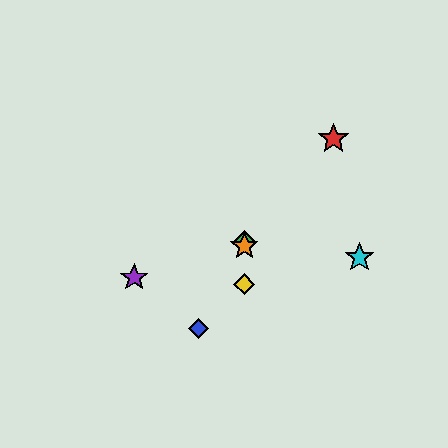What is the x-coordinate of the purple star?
The purple star is at x≈134.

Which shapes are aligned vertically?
The green diamond, the yellow diamond, the orange star are aligned vertically.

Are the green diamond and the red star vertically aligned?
No, the green diamond is at x≈244 and the red star is at x≈334.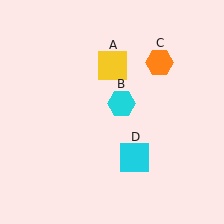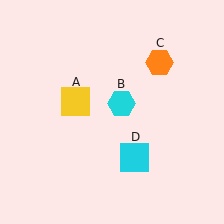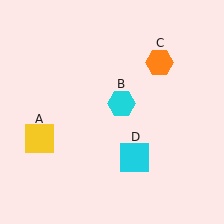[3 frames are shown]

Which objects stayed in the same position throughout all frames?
Cyan hexagon (object B) and orange hexagon (object C) and cyan square (object D) remained stationary.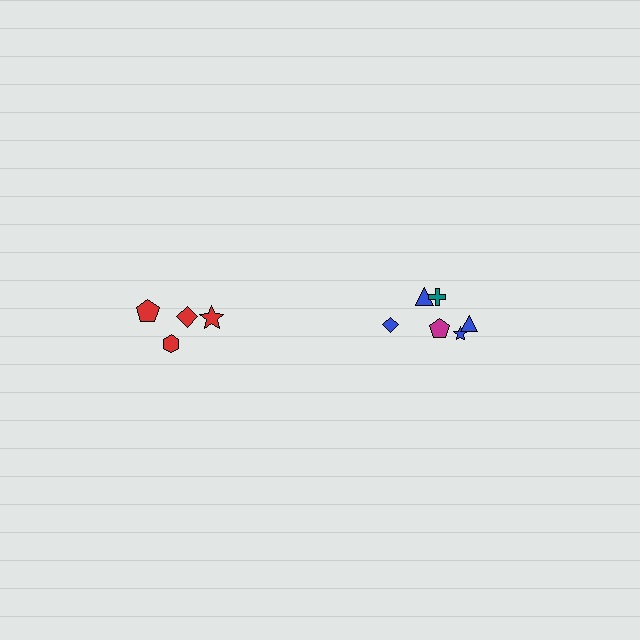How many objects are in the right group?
There are 6 objects.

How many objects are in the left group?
There are 4 objects.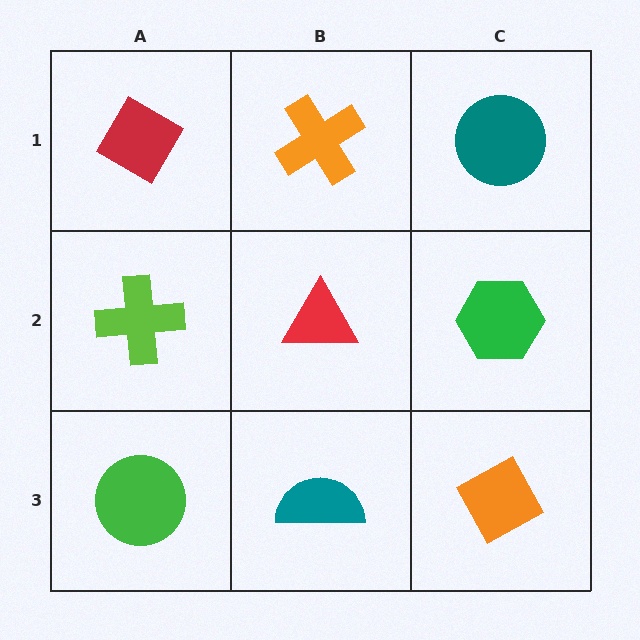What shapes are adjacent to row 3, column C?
A green hexagon (row 2, column C), a teal semicircle (row 3, column B).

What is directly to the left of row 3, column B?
A green circle.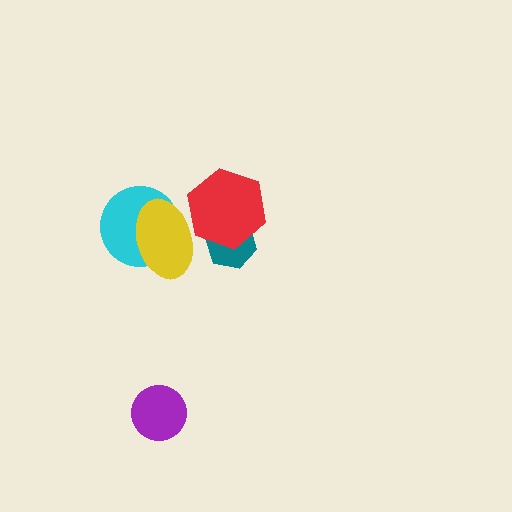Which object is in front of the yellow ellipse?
The red hexagon is in front of the yellow ellipse.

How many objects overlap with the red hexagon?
2 objects overlap with the red hexagon.